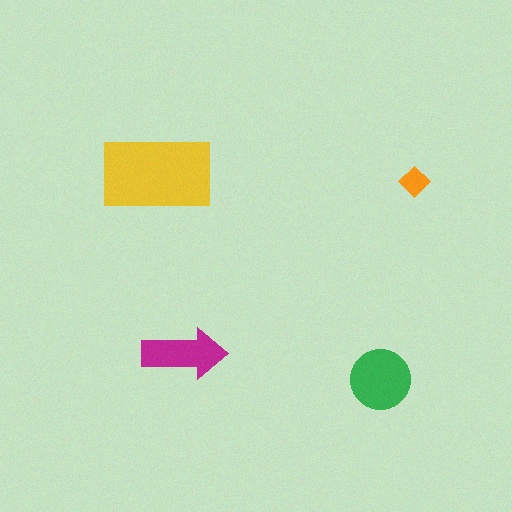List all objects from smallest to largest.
The orange diamond, the magenta arrow, the green circle, the yellow rectangle.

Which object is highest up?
The yellow rectangle is topmost.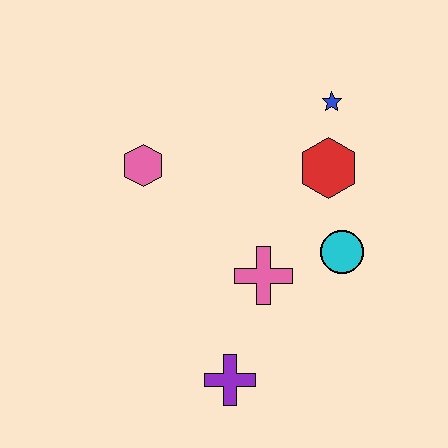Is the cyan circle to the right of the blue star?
Yes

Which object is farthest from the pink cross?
The blue star is farthest from the pink cross.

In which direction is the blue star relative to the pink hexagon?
The blue star is to the right of the pink hexagon.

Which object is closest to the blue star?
The red hexagon is closest to the blue star.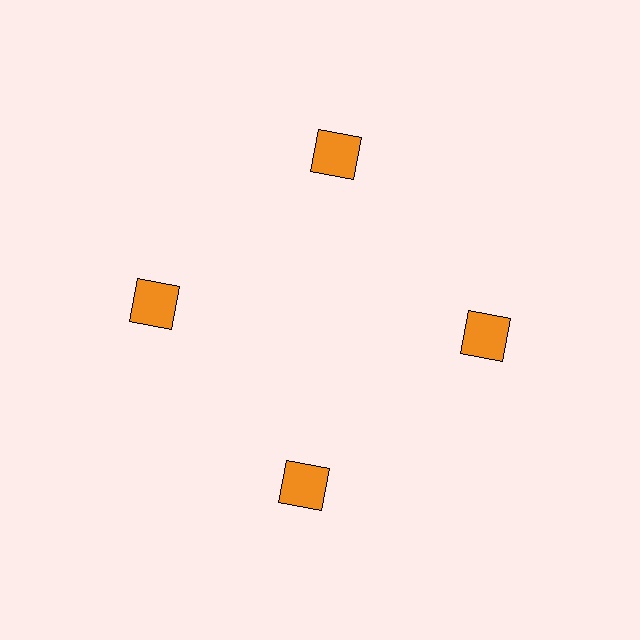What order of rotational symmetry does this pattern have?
This pattern has 4-fold rotational symmetry.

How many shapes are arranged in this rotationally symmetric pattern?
There are 4 shapes, arranged in 4 groups of 1.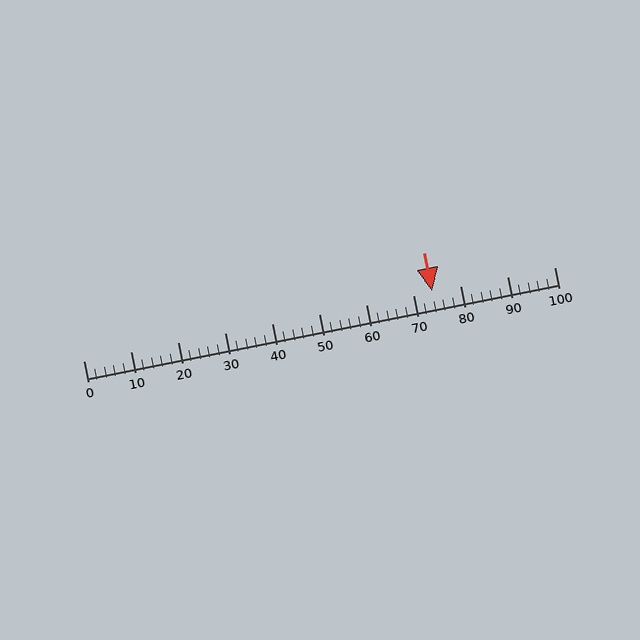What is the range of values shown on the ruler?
The ruler shows values from 0 to 100.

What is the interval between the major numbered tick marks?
The major tick marks are spaced 10 units apart.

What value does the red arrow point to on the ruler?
The red arrow points to approximately 74.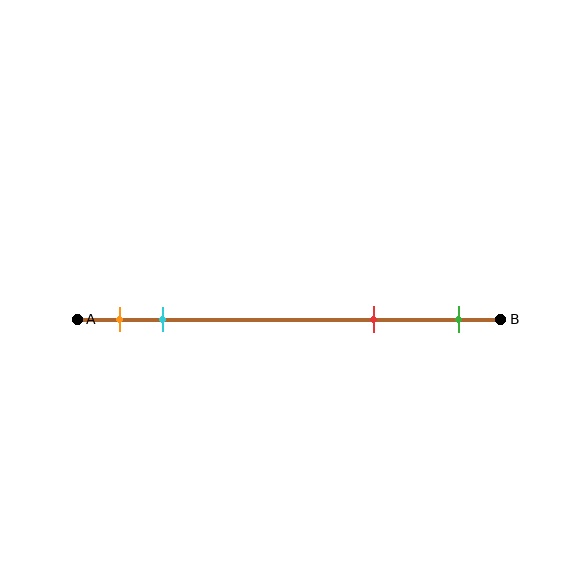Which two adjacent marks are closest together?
The orange and cyan marks are the closest adjacent pair.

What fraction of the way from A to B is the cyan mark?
The cyan mark is approximately 20% (0.2) of the way from A to B.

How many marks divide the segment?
There are 4 marks dividing the segment.